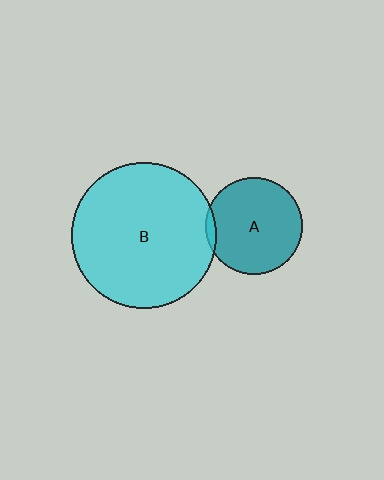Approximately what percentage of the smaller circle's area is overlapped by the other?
Approximately 5%.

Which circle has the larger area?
Circle B (cyan).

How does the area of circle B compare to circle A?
Approximately 2.3 times.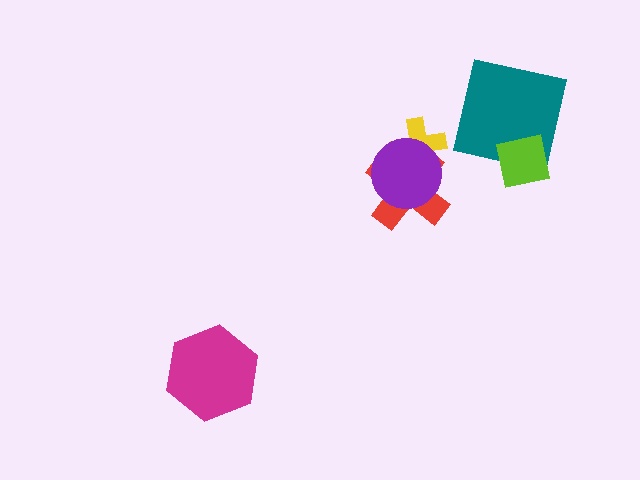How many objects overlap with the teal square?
1 object overlaps with the teal square.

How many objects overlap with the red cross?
2 objects overlap with the red cross.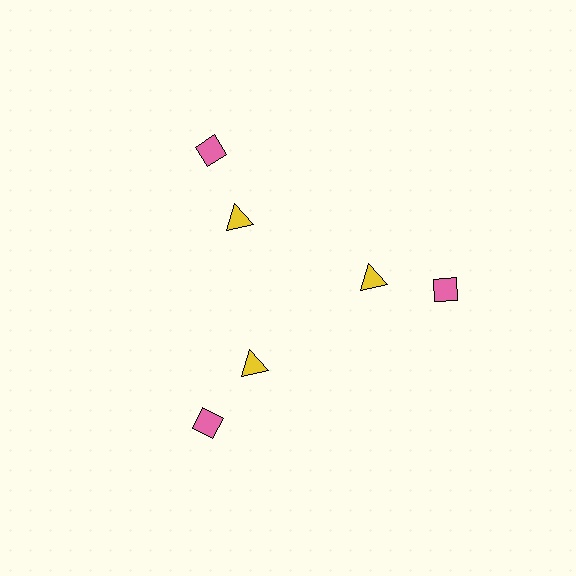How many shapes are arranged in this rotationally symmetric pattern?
There are 6 shapes, arranged in 3 groups of 2.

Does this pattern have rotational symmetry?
Yes, this pattern has 3-fold rotational symmetry. It looks the same after rotating 120 degrees around the center.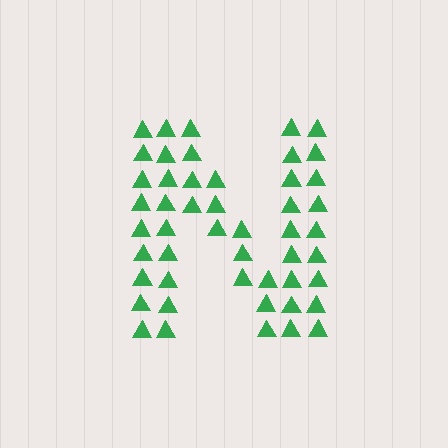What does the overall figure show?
The overall figure shows the letter N.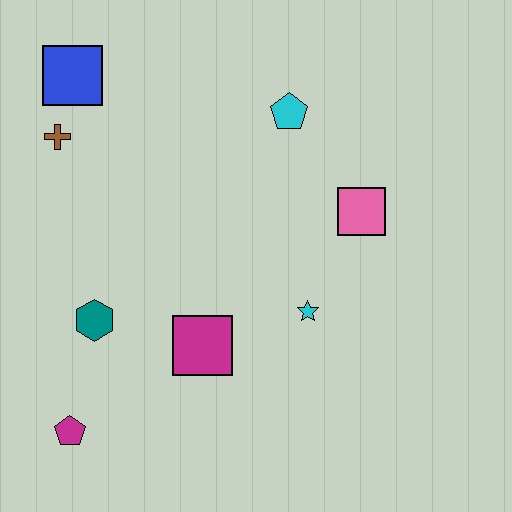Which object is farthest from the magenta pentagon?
The cyan pentagon is farthest from the magenta pentagon.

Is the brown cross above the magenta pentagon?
Yes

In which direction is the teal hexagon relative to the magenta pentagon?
The teal hexagon is above the magenta pentagon.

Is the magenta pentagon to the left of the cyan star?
Yes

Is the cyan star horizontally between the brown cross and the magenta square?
No